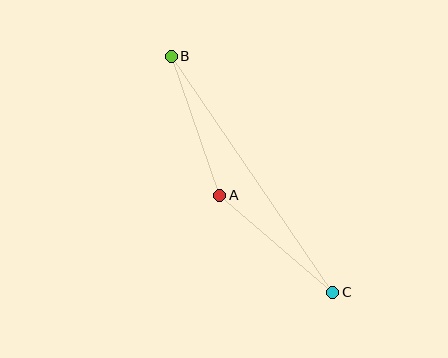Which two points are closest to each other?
Points A and B are closest to each other.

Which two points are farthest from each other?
Points B and C are farthest from each other.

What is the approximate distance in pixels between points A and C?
The distance between A and C is approximately 149 pixels.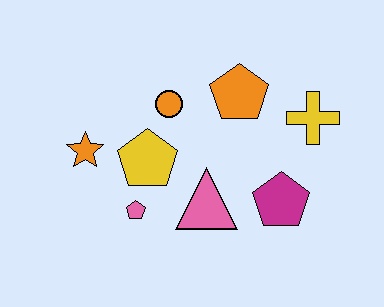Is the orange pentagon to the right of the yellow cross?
No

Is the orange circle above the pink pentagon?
Yes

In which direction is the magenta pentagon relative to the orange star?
The magenta pentagon is to the right of the orange star.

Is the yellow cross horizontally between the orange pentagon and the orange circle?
No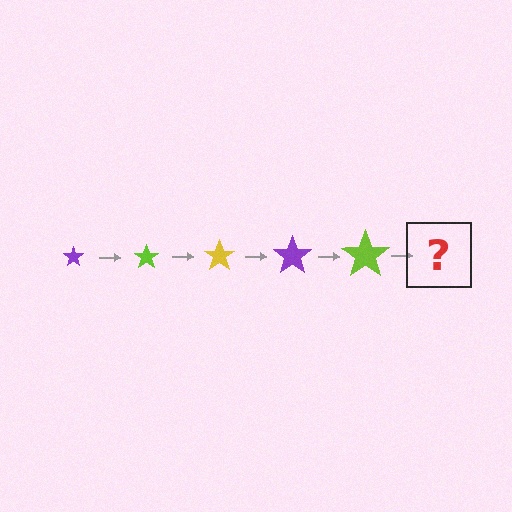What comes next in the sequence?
The next element should be a yellow star, larger than the previous one.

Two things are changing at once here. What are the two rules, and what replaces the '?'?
The two rules are that the star grows larger each step and the color cycles through purple, lime, and yellow. The '?' should be a yellow star, larger than the previous one.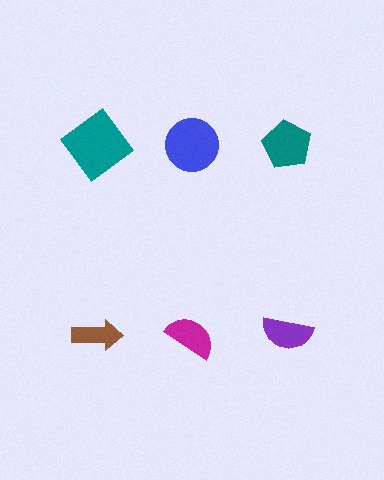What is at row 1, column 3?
A teal pentagon.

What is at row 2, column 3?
A purple semicircle.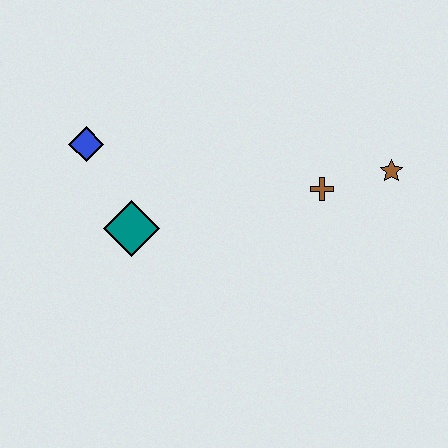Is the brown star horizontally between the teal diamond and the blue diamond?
No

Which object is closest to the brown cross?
The brown star is closest to the brown cross.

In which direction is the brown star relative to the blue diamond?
The brown star is to the right of the blue diamond.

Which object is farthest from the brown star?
The blue diamond is farthest from the brown star.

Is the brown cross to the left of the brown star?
Yes